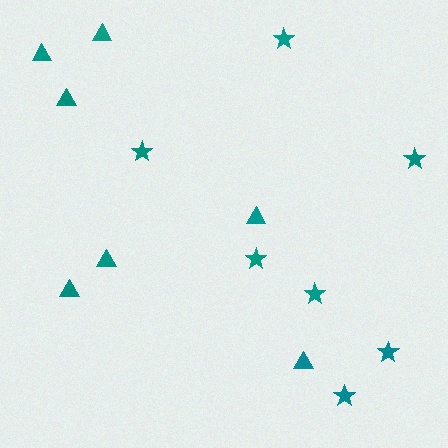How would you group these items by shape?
There are 2 groups: one group of stars (7) and one group of triangles (7).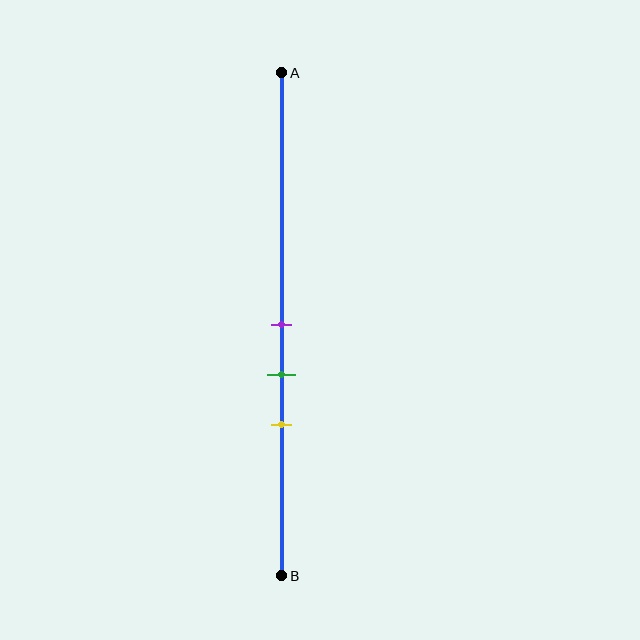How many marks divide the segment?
There are 3 marks dividing the segment.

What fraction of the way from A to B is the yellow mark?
The yellow mark is approximately 70% (0.7) of the way from A to B.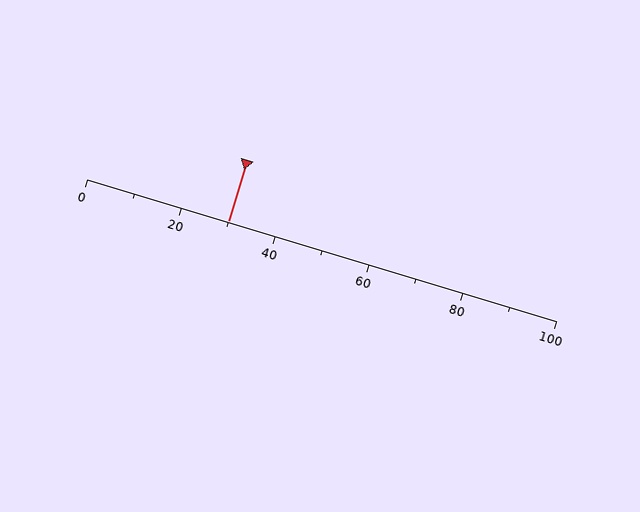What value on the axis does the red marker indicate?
The marker indicates approximately 30.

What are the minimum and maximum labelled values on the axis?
The axis runs from 0 to 100.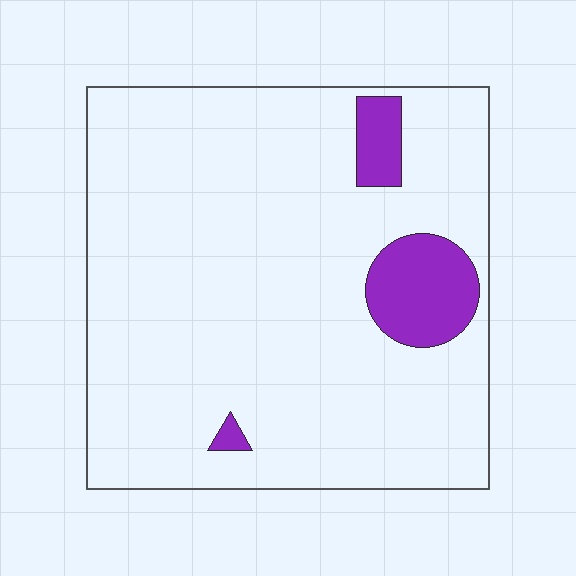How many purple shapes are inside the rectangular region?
3.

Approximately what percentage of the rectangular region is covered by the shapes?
Approximately 10%.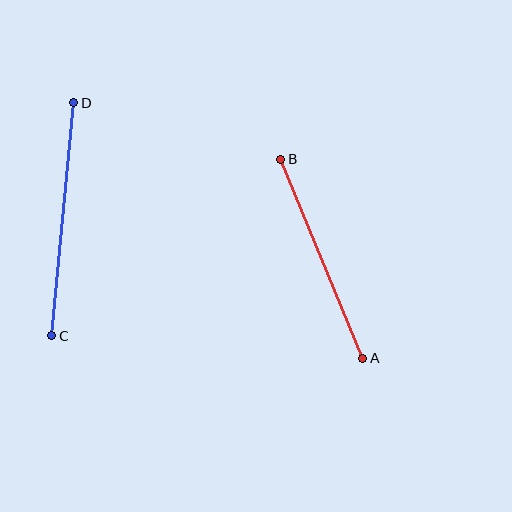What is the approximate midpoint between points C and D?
The midpoint is at approximately (63, 219) pixels.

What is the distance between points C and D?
The distance is approximately 234 pixels.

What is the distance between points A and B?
The distance is approximately 215 pixels.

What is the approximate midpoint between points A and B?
The midpoint is at approximately (322, 259) pixels.